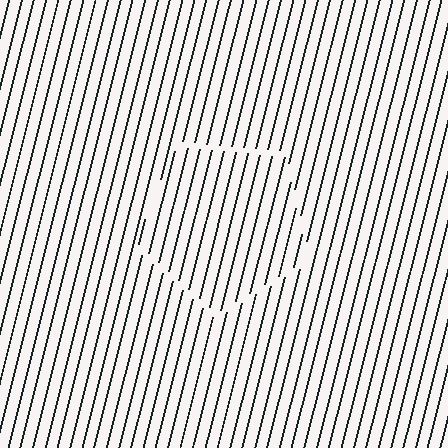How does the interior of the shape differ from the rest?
The interior of the shape contains the same grating, shifted by half a period — the contour is defined by the phase discontinuity where line-ends from the inner and outer gratings abut.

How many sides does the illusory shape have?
5 sides — the line-ends trace a pentagon.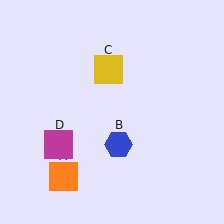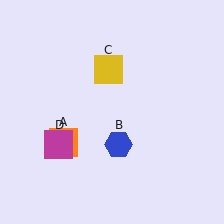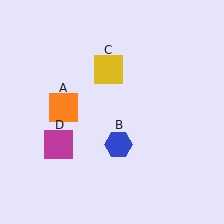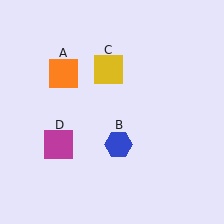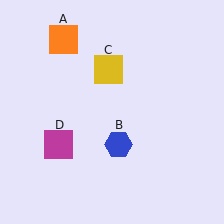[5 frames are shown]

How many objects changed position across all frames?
1 object changed position: orange square (object A).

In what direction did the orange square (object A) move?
The orange square (object A) moved up.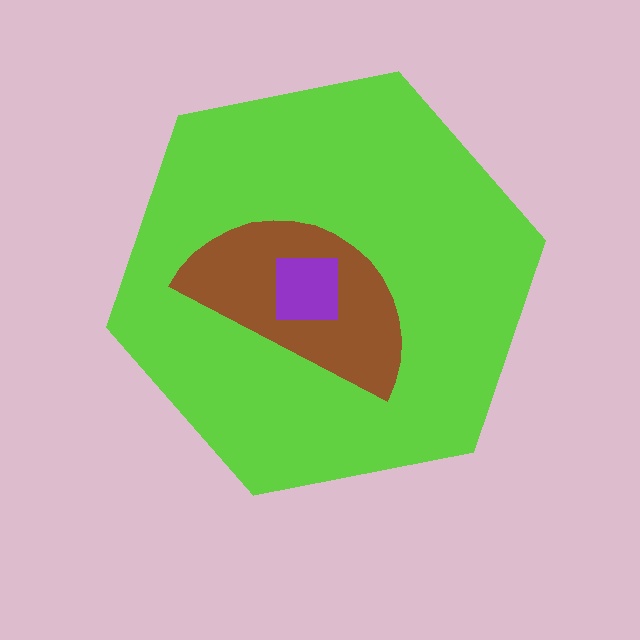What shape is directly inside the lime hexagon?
The brown semicircle.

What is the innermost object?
The purple square.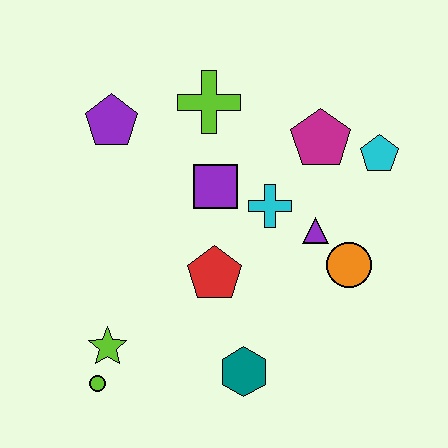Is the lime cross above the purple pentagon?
Yes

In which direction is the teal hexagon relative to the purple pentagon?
The teal hexagon is below the purple pentagon.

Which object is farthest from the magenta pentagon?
The lime circle is farthest from the magenta pentagon.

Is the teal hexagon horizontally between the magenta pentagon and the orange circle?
No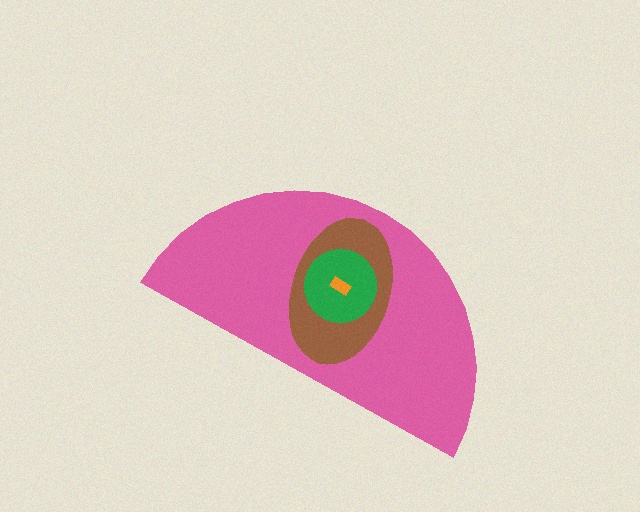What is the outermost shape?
The pink semicircle.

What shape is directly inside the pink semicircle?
The brown ellipse.